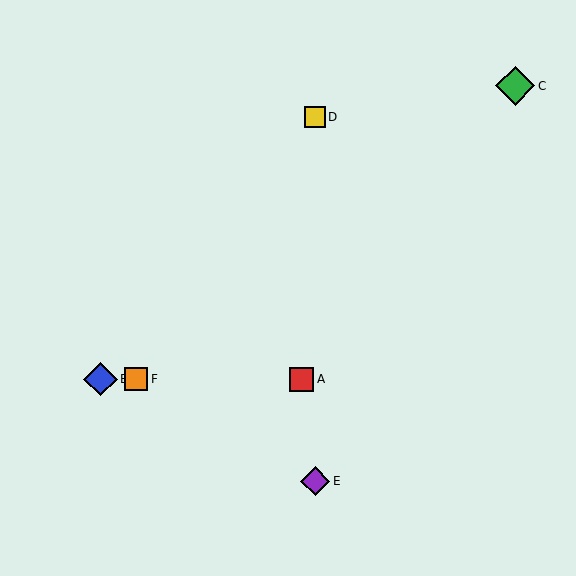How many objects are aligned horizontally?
3 objects (A, B, F) are aligned horizontally.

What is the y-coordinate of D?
Object D is at y≈117.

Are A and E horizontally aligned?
No, A is at y≈379 and E is at y≈481.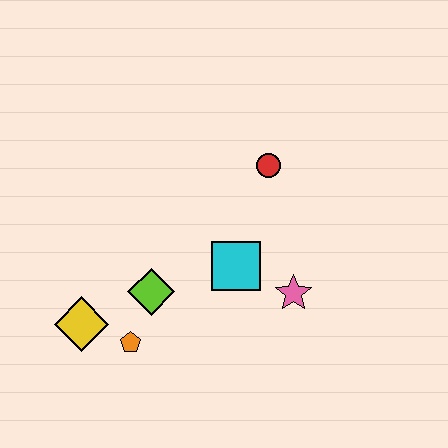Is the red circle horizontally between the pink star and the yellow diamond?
Yes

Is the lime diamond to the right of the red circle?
No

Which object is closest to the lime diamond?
The orange pentagon is closest to the lime diamond.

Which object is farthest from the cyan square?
The yellow diamond is farthest from the cyan square.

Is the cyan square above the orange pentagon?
Yes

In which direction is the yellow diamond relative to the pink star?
The yellow diamond is to the left of the pink star.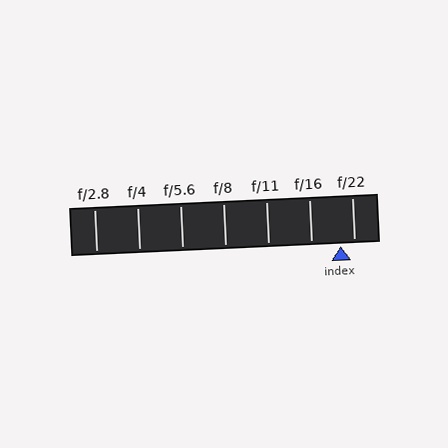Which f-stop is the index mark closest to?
The index mark is closest to f/22.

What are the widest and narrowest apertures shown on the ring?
The widest aperture shown is f/2.8 and the narrowest is f/22.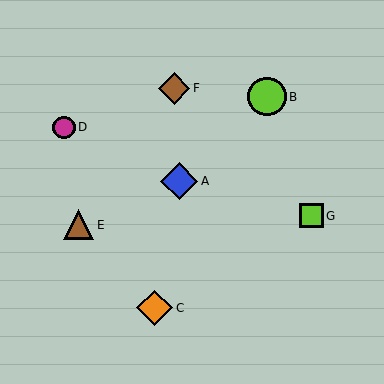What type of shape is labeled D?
Shape D is a magenta circle.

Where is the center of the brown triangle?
The center of the brown triangle is at (79, 225).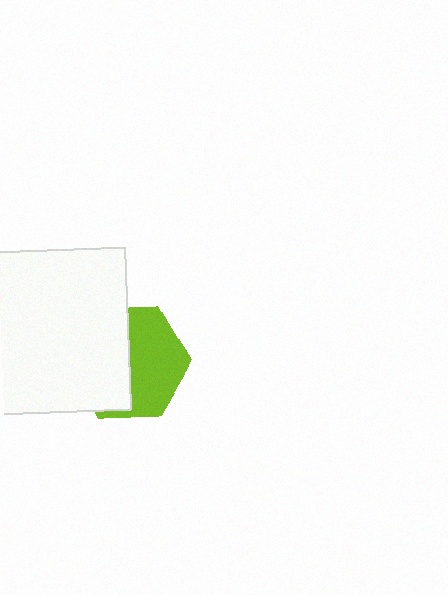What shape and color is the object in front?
The object in front is a white square.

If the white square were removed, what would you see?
You would see the complete lime hexagon.